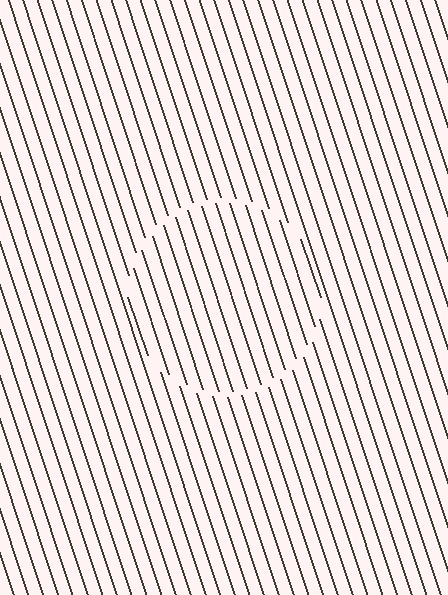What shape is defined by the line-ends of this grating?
An illusory circle. The interior of the shape contains the same grating, shifted by half a period — the contour is defined by the phase discontinuity where line-ends from the inner and outer gratings abut.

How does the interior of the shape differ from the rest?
The interior of the shape contains the same grating, shifted by half a period — the contour is defined by the phase discontinuity where line-ends from the inner and outer gratings abut.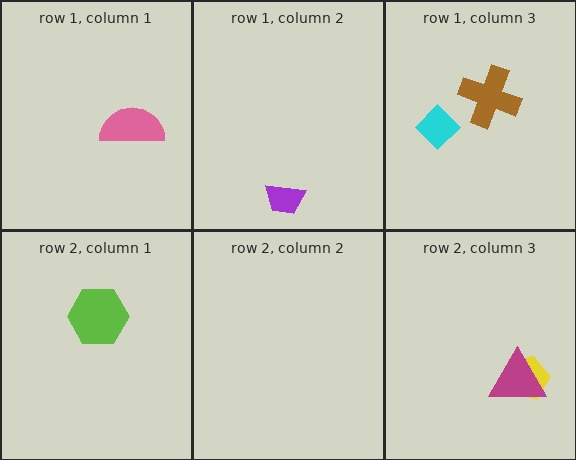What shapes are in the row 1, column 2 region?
The purple trapezoid.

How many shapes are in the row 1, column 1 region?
1.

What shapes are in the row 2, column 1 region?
The lime hexagon.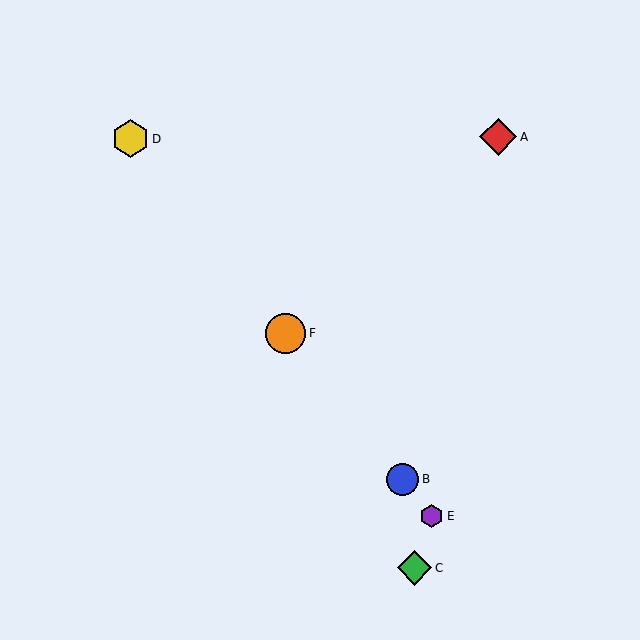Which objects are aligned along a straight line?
Objects B, D, E, F are aligned along a straight line.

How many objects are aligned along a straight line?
4 objects (B, D, E, F) are aligned along a straight line.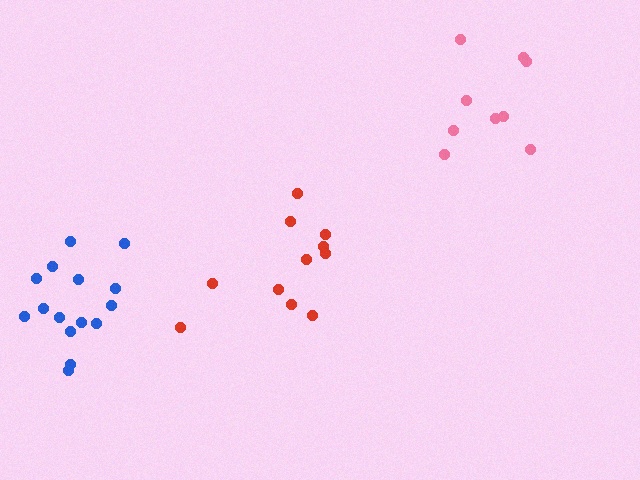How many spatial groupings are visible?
There are 3 spatial groupings.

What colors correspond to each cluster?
The clusters are colored: pink, red, blue.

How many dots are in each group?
Group 1: 9 dots, Group 2: 11 dots, Group 3: 15 dots (35 total).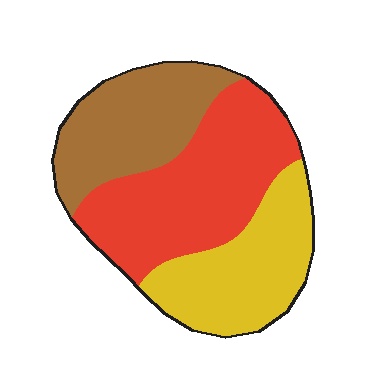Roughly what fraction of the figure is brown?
Brown takes up between a quarter and a half of the figure.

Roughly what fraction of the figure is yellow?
Yellow covers 30% of the figure.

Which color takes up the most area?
Red, at roughly 40%.